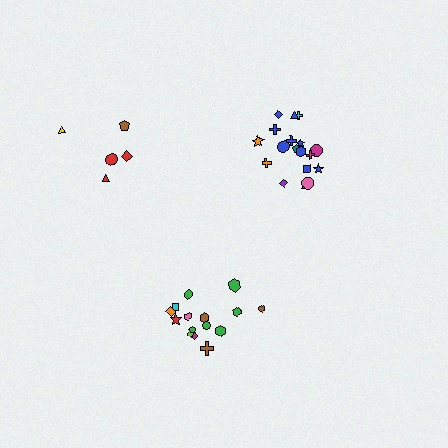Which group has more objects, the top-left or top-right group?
The top-right group.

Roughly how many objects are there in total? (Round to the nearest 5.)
Roughly 40 objects in total.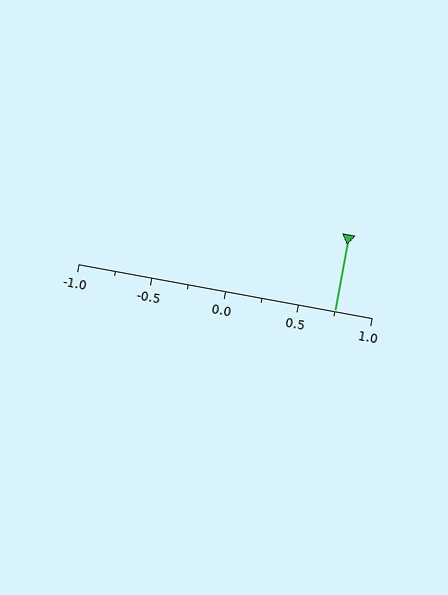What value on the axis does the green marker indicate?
The marker indicates approximately 0.75.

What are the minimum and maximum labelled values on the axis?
The axis runs from -1.0 to 1.0.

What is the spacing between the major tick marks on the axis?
The major ticks are spaced 0.5 apart.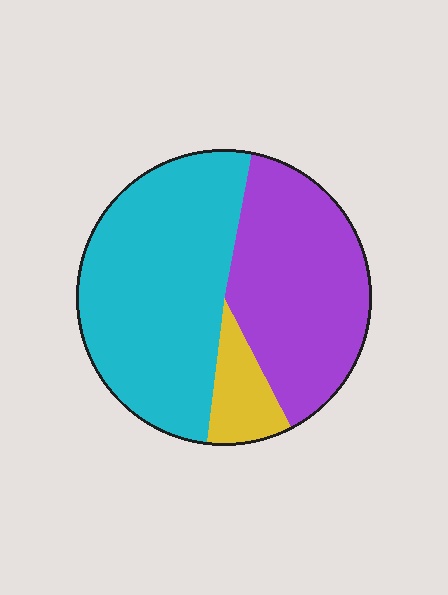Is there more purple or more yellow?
Purple.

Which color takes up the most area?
Cyan, at roughly 50%.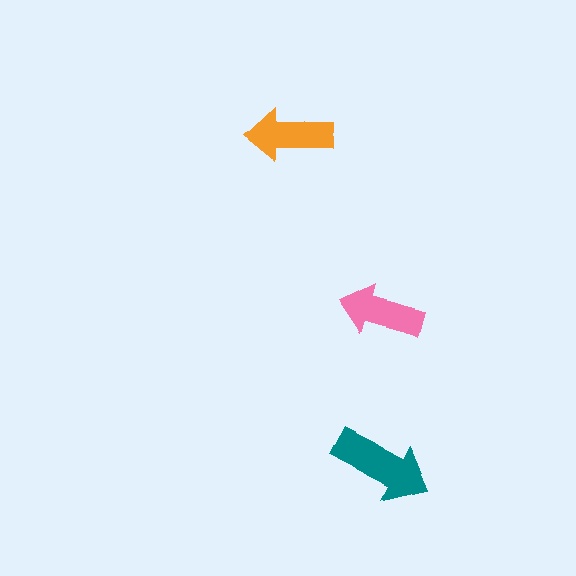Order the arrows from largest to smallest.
the teal one, the orange one, the pink one.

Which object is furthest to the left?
The orange arrow is leftmost.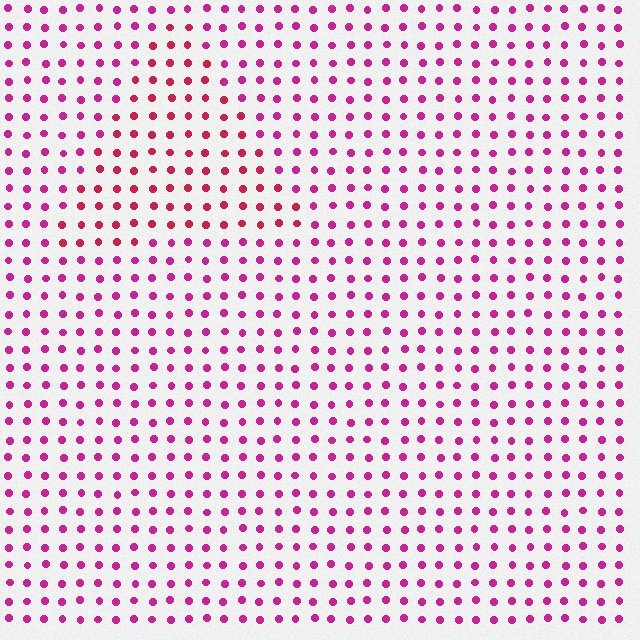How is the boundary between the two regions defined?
The boundary is defined purely by a slight shift in hue (about 28 degrees). Spacing, size, and orientation are identical on both sides.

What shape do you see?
I see a triangle.